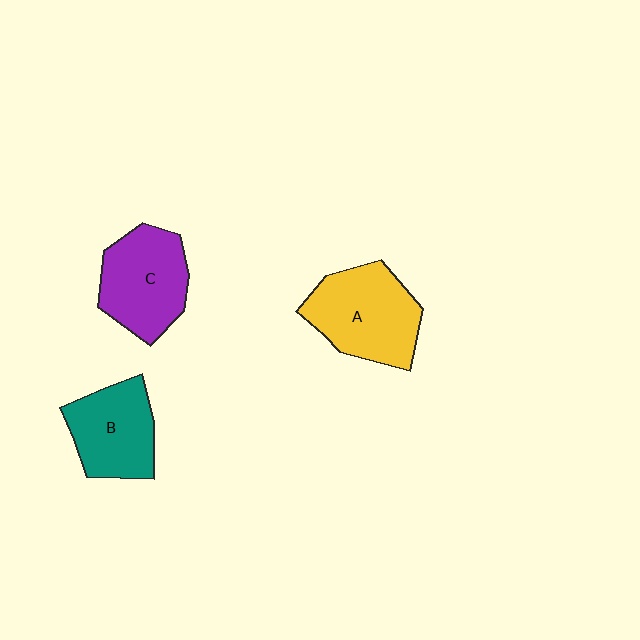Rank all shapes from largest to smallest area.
From largest to smallest: A (yellow), C (purple), B (teal).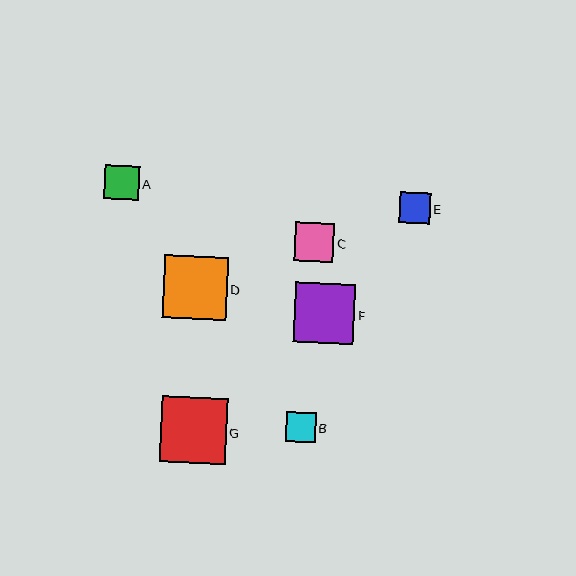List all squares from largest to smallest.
From largest to smallest: G, D, F, C, A, E, B.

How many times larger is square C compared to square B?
Square C is approximately 1.3 times the size of square B.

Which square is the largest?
Square G is the largest with a size of approximately 66 pixels.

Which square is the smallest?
Square B is the smallest with a size of approximately 30 pixels.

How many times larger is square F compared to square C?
Square F is approximately 1.5 times the size of square C.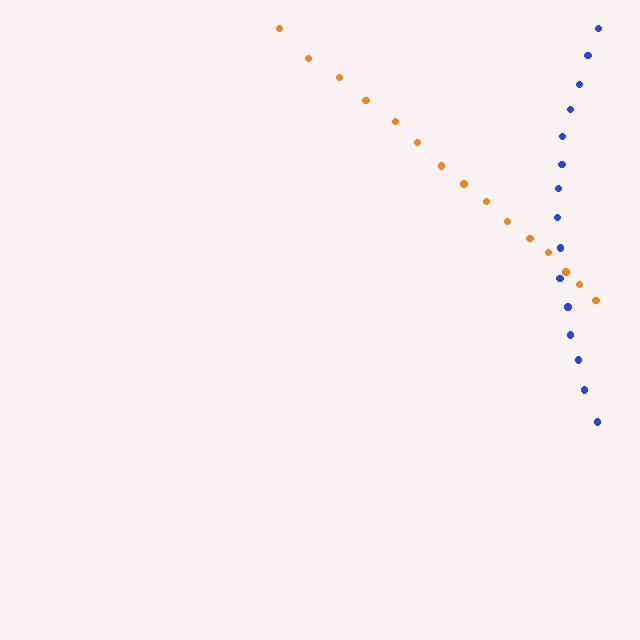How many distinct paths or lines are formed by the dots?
There are 2 distinct paths.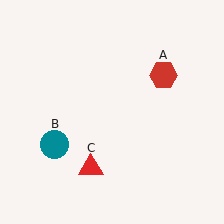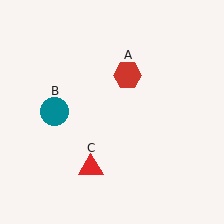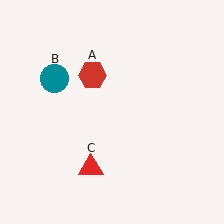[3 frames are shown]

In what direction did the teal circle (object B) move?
The teal circle (object B) moved up.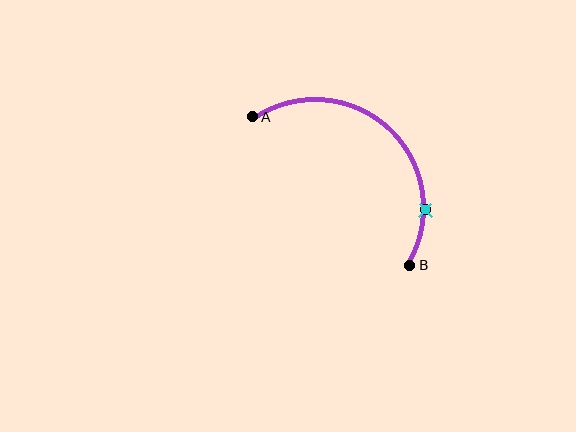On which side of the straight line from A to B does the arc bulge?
The arc bulges above and to the right of the straight line connecting A and B.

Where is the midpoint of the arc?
The arc midpoint is the point on the curve farthest from the straight line joining A and B. It sits above and to the right of that line.